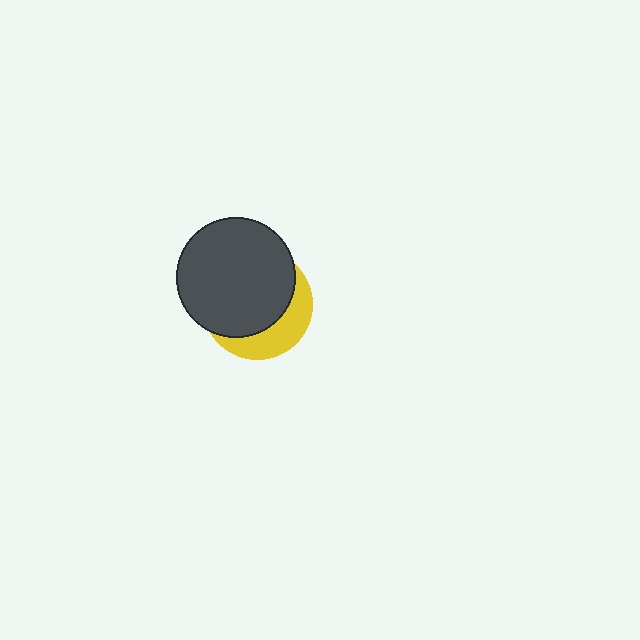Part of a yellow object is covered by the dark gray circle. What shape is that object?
It is a circle.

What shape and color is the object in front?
The object in front is a dark gray circle.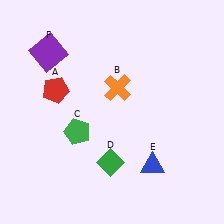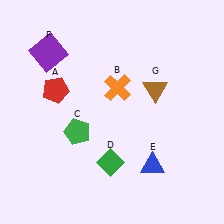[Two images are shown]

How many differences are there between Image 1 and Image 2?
There is 1 difference between the two images.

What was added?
A brown triangle (G) was added in Image 2.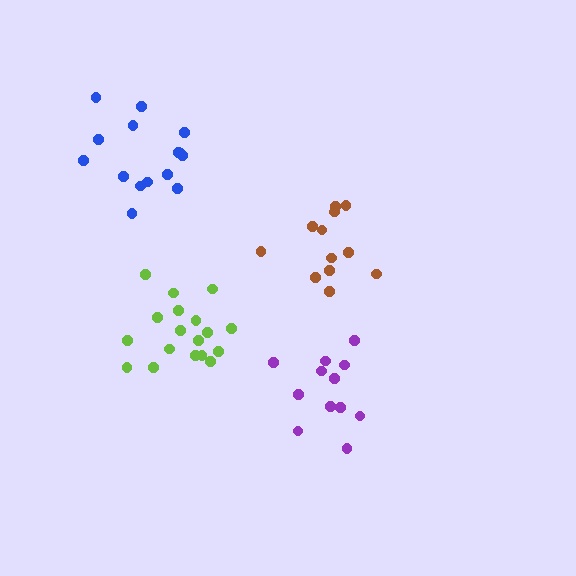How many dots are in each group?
Group 1: 12 dots, Group 2: 12 dots, Group 3: 18 dots, Group 4: 15 dots (57 total).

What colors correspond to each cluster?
The clusters are colored: purple, brown, lime, blue.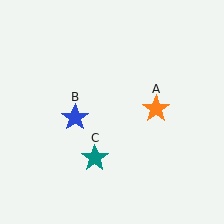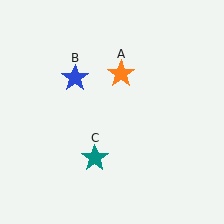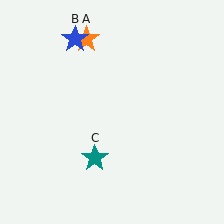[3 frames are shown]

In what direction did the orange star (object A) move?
The orange star (object A) moved up and to the left.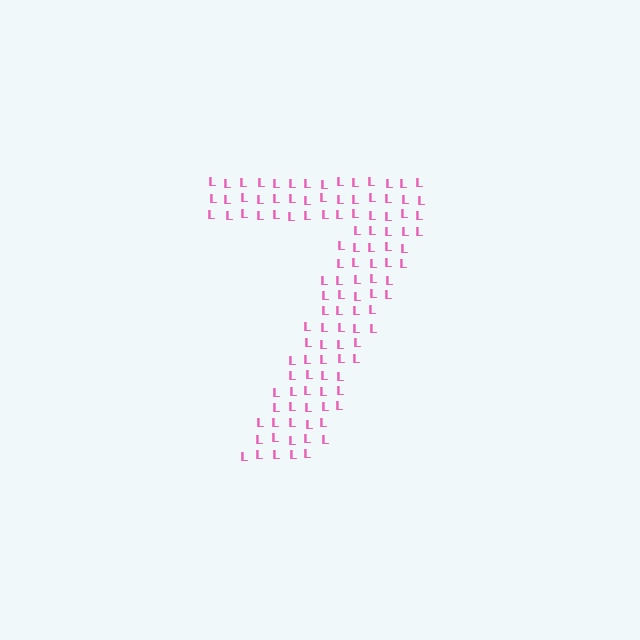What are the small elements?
The small elements are letter L's.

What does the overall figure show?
The overall figure shows the digit 7.